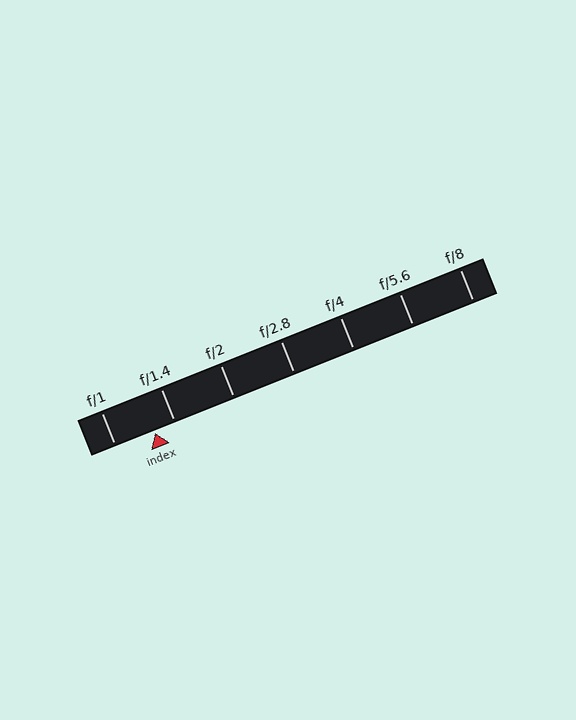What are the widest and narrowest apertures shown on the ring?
The widest aperture shown is f/1 and the narrowest is f/8.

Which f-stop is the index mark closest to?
The index mark is closest to f/1.4.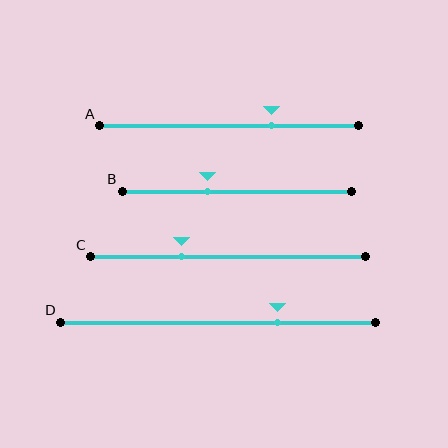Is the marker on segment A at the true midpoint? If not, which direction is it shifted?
No, the marker on segment A is shifted to the right by about 16% of the segment length.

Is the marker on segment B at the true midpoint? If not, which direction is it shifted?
No, the marker on segment B is shifted to the left by about 13% of the segment length.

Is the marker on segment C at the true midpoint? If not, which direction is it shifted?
No, the marker on segment C is shifted to the left by about 17% of the segment length.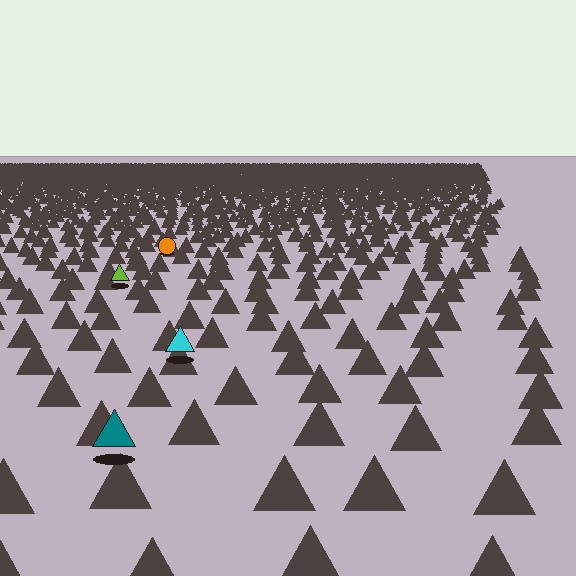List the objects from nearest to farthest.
From nearest to farthest: the teal triangle, the cyan triangle, the lime triangle, the orange circle.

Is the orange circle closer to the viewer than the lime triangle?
No. The lime triangle is closer — you can tell from the texture gradient: the ground texture is coarser near it.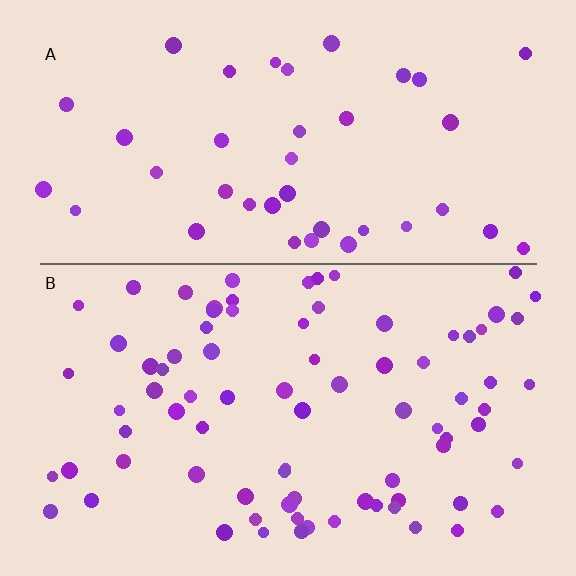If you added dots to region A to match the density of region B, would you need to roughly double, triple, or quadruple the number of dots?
Approximately double.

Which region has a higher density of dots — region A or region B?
B (the bottom).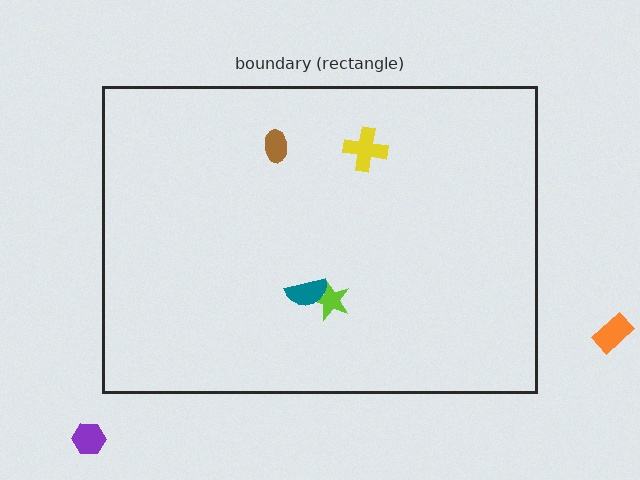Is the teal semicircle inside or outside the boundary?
Inside.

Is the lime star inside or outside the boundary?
Inside.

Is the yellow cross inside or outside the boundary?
Inside.